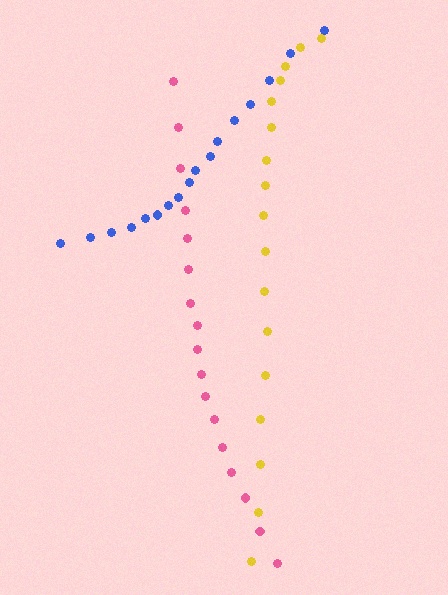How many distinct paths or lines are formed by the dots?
There are 3 distinct paths.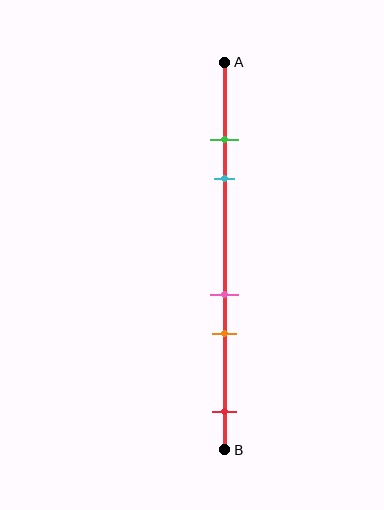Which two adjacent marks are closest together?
The green and cyan marks are the closest adjacent pair.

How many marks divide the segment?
There are 5 marks dividing the segment.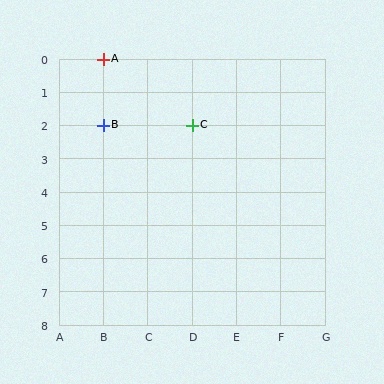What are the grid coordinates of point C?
Point C is at grid coordinates (D, 2).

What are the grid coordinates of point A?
Point A is at grid coordinates (B, 0).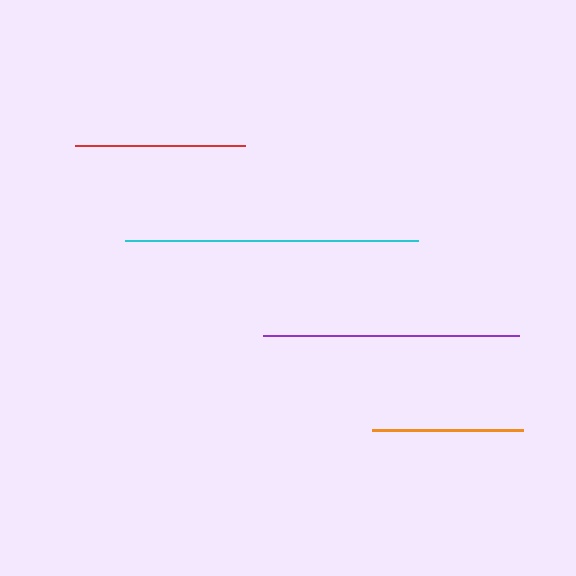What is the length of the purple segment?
The purple segment is approximately 257 pixels long.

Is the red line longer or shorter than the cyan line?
The cyan line is longer than the red line.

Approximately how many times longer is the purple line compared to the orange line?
The purple line is approximately 1.7 times the length of the orange line.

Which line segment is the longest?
The cyan line is the longest at approximately 292 pixels.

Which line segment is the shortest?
The orange line is the shortest at approximately 151 pixels.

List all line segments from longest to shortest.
From longest to shortest: cyan, purple, red, orange.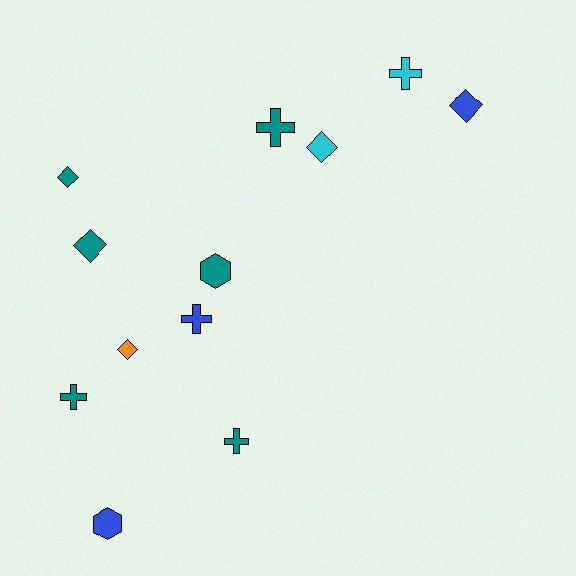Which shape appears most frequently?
Cross, with 5 objects.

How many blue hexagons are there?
There is 1 blue hexagon.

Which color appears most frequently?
Teal, with 6 objects.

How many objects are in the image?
There are 12 objects.